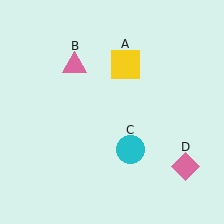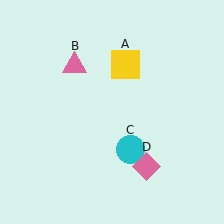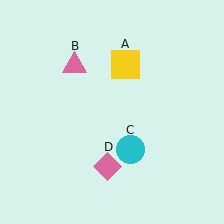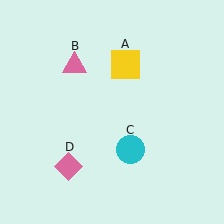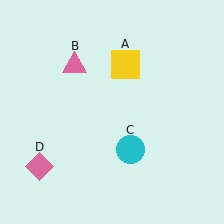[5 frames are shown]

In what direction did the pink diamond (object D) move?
The pink diamond (object D) moved left.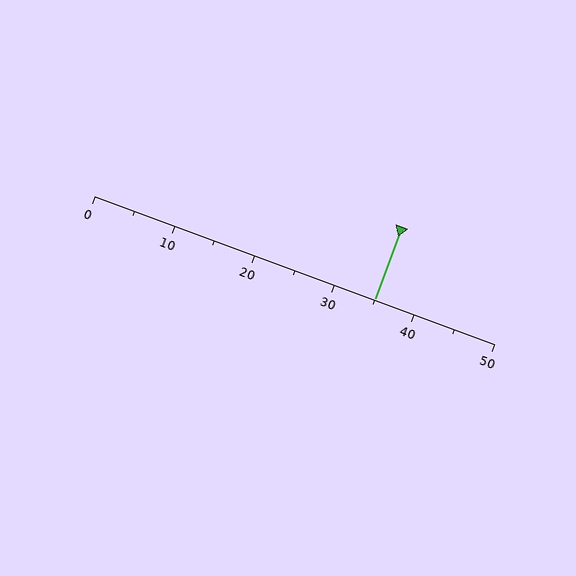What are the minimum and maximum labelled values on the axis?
The axis runs from 0 to 50.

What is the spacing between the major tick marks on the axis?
The major ticks are spaced 10 apart.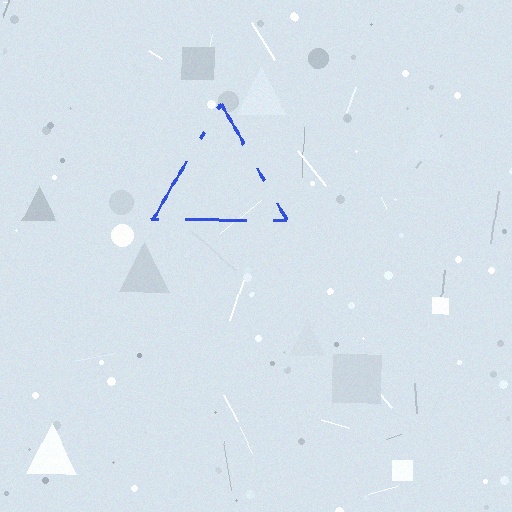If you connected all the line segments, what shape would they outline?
They would outline a triangle.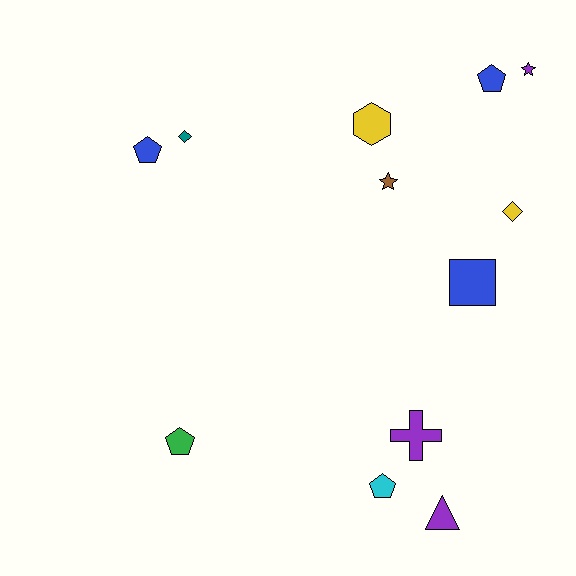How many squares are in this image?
There is 1 square.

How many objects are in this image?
There are 12 objects.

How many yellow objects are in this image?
There are 2 yellow objects.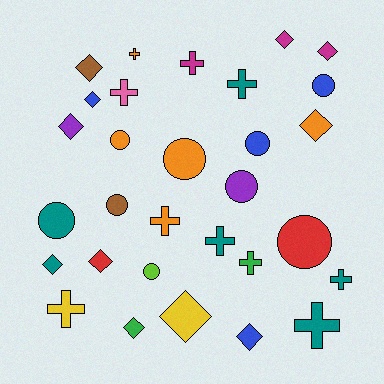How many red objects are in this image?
There are 2 red objects.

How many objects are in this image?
There are 30 objects.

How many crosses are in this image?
There are 10 crosses.